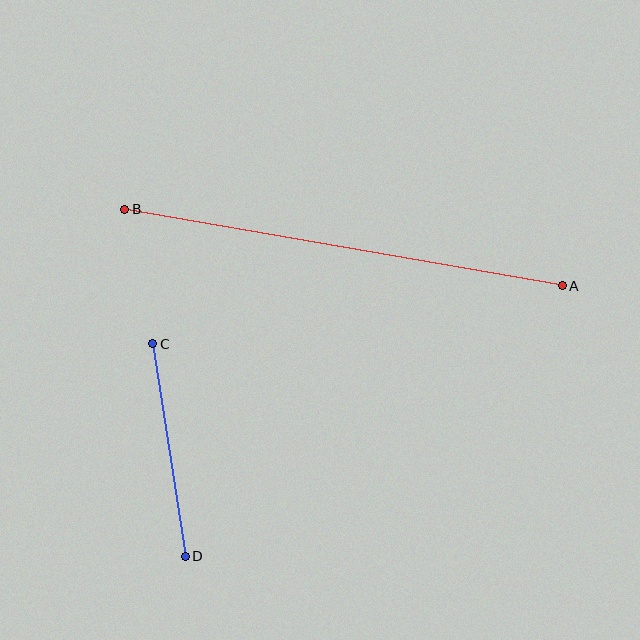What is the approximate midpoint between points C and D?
The midpoint is at approximately (169, 450) pixels.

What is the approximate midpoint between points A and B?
The midpoint is at approximately (343, 248) pixels.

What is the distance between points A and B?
The distance is approximately 444 pixels.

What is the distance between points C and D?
The distance is approximately 215 pixels.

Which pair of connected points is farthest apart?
Points A and B are farthest apart.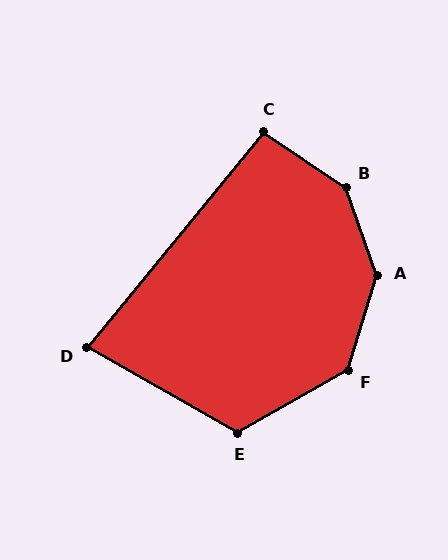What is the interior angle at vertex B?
Approximately 143 degrees (obtuse).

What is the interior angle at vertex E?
Approximately 121 degrees (obtuse).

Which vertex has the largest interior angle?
A, at approximately 143 degrees.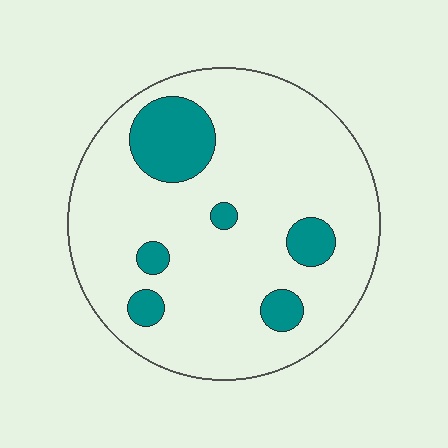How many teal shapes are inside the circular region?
6.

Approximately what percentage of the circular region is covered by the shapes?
Approximately 15%.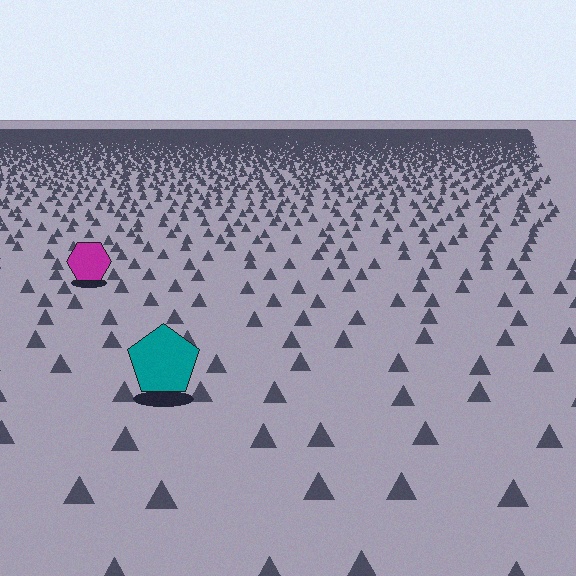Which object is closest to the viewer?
The teal pentagon is closest. The texture marks near it are larger and more spread out.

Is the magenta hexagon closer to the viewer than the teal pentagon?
No. The teal pentagon is closer — you can tell from the texture gradient: the ground texture is coarser near it.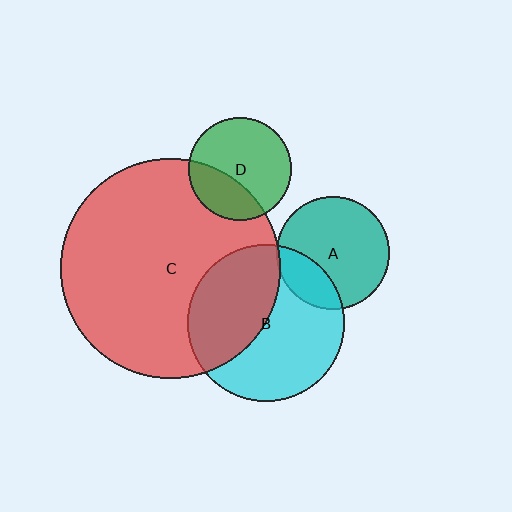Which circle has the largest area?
Circle C (red).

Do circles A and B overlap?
Yes.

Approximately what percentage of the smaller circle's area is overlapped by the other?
Approximately 25%.